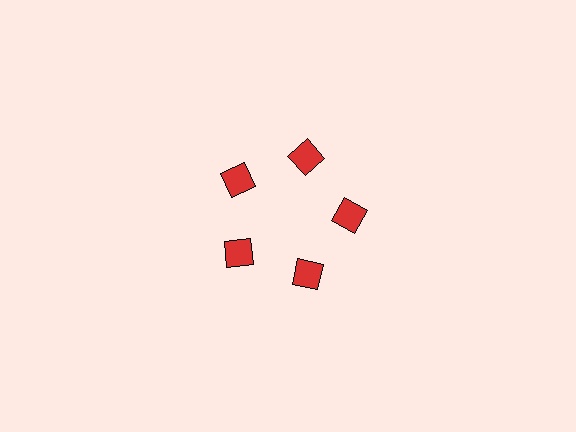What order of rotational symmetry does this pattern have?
This pattern has 5-fold rotational symmetry.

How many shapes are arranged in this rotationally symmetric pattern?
There are 5 shapes, arranged in 5 groups of 1.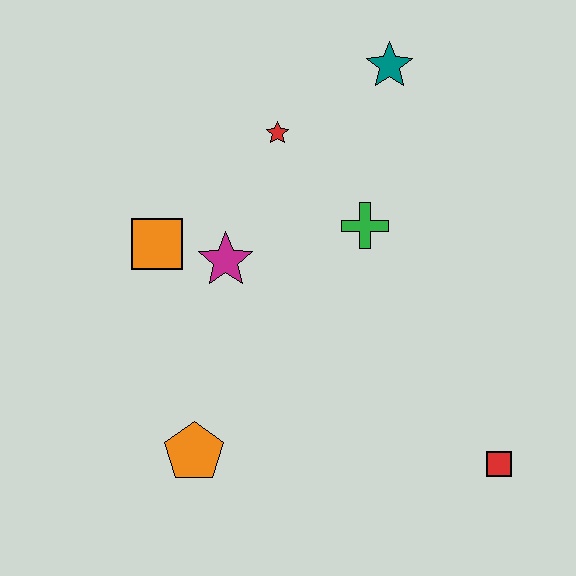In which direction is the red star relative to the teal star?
The red star is to the left of the teal star.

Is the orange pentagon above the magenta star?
No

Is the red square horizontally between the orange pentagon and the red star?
No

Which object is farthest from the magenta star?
The red square is farthest from the magenta star.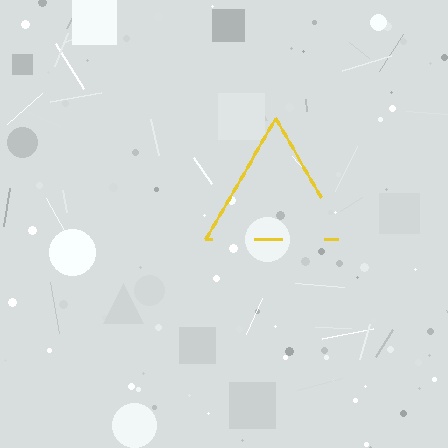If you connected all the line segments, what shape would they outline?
They would outline a triangle.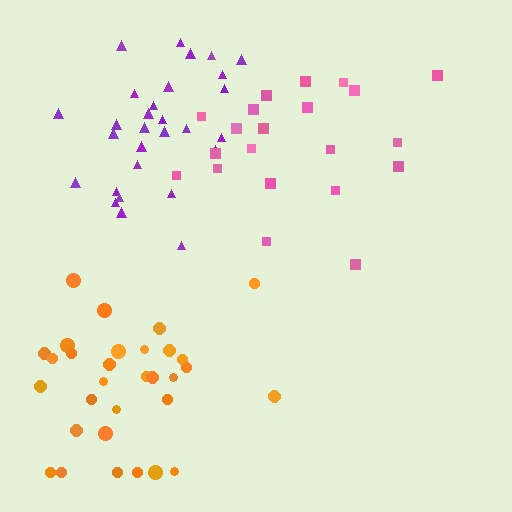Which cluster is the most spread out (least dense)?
Pink.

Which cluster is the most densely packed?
Purple.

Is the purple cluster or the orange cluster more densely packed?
Purple.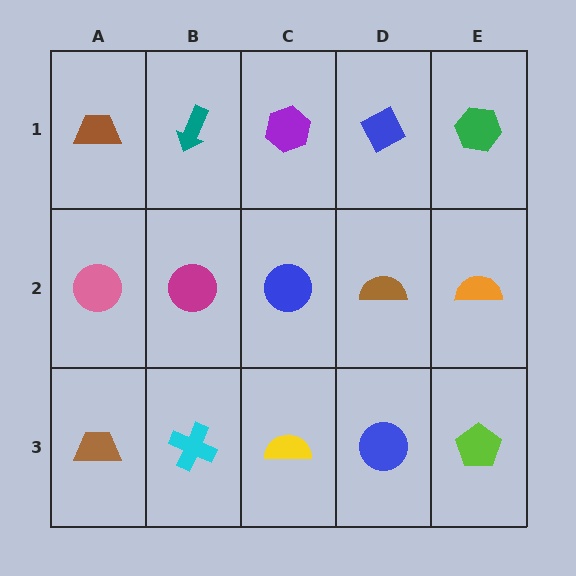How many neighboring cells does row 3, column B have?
3.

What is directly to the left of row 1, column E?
A blue diamond.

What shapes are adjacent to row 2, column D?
A blue diamond (row 1, column D), a blue circle (row 3, column D), a blue circle (row 2, column C), an orange semicircle (row 2, column E).